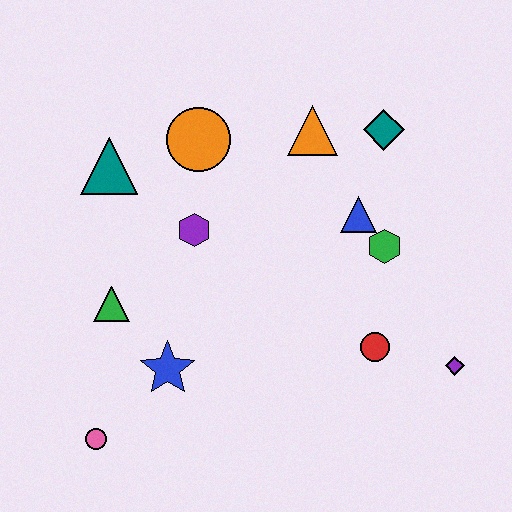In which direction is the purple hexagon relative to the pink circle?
The purple hexagon is above the pink circle.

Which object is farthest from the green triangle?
The purple diamond is farthest from the green triangle.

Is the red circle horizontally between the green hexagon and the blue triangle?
Yes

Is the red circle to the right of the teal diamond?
No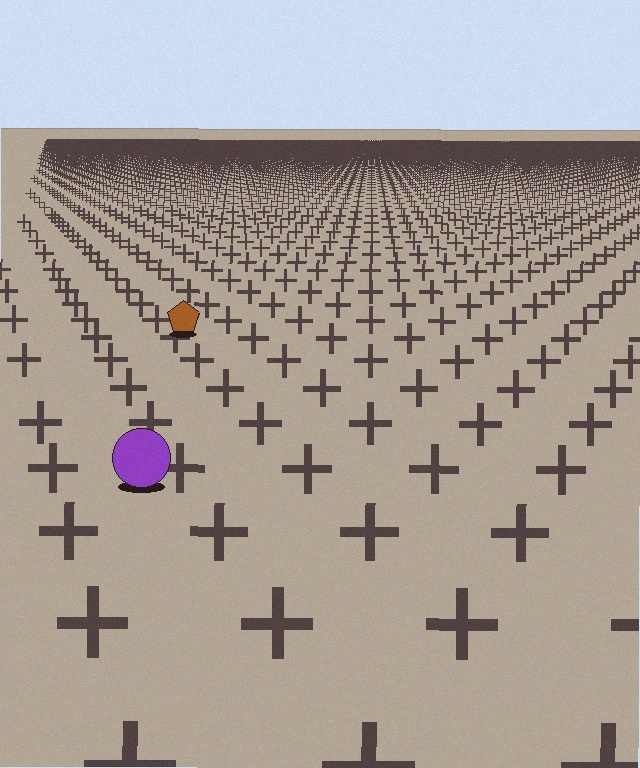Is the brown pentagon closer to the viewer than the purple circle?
No. The purple circle is closer — you can tell from the texture gradient: the ground texture is coarser near it.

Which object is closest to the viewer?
The purple circle is closest. The texture marks near it are larger and more spread out.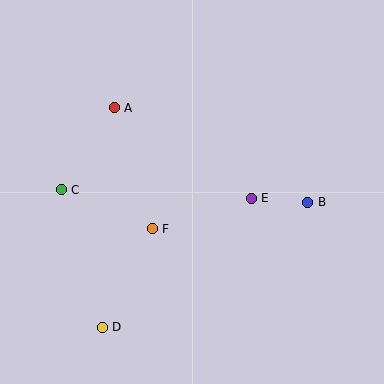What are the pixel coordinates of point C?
Point C is at (61, 190).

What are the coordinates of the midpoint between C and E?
The midpoint between C and E is at (156, 194).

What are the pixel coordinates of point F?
Point F is at (152, 229).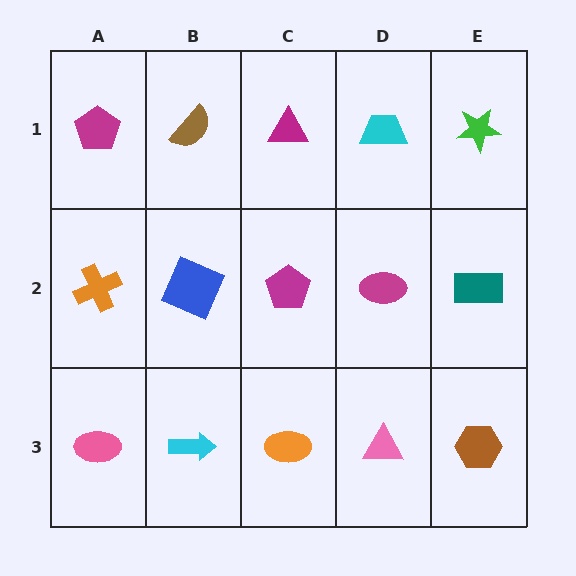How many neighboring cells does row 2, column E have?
3.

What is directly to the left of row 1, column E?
A cyan trapezoid.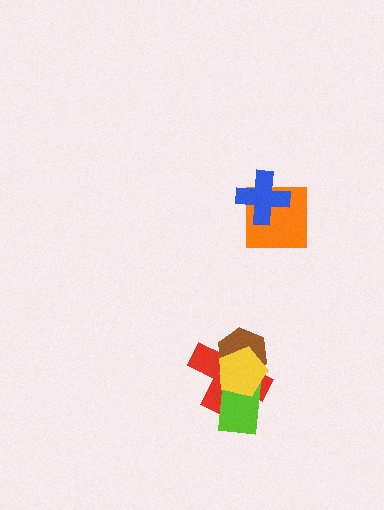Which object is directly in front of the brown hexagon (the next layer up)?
The lime rectangle is directly in front of the brown hexagon.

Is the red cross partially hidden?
Yes, it is partially covered by another shape.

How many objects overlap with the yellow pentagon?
3 objects overlap with the yellow pentagon.